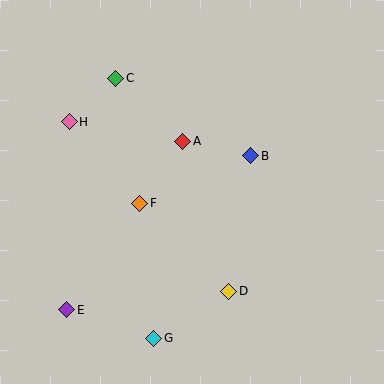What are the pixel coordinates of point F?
Point F is at (140, 203).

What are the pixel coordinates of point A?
Point A is at (183, 141).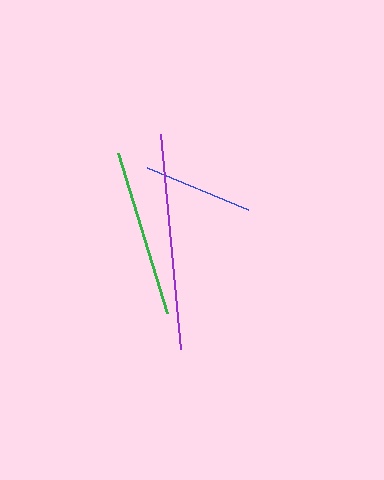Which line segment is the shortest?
The blue line is the shortest at approximately 110 pixels.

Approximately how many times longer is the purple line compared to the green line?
The purple line is approximately 1.3 times the length of the green line.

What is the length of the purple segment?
The purple segment is approximately 216 pixels long.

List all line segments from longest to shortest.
From longest to shortest: purple, green, blue.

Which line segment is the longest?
The purple line is the longest at approximately 216 pixels.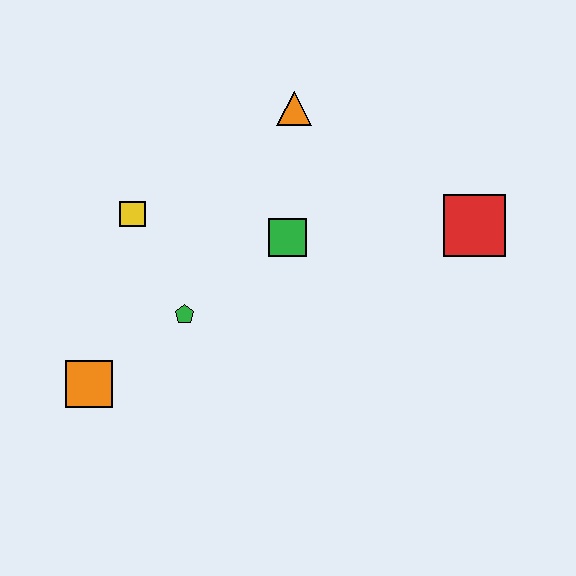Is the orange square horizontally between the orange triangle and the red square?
No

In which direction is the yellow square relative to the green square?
The yellow square is to the left of the green square.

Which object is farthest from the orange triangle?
The orange square is farthest from the orange triangle.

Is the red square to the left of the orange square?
No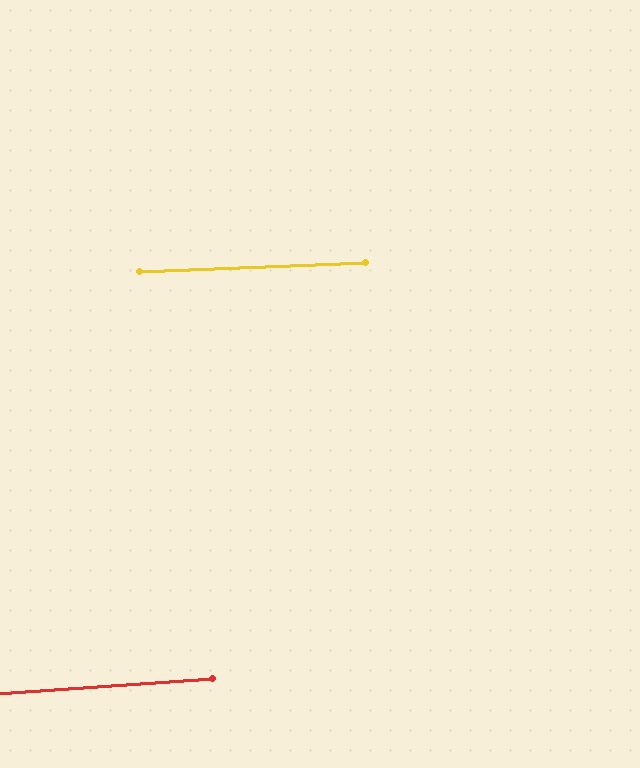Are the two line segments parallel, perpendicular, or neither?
Parallel — their directions differ by only 1.7°.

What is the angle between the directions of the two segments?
Approximately 2 degrees.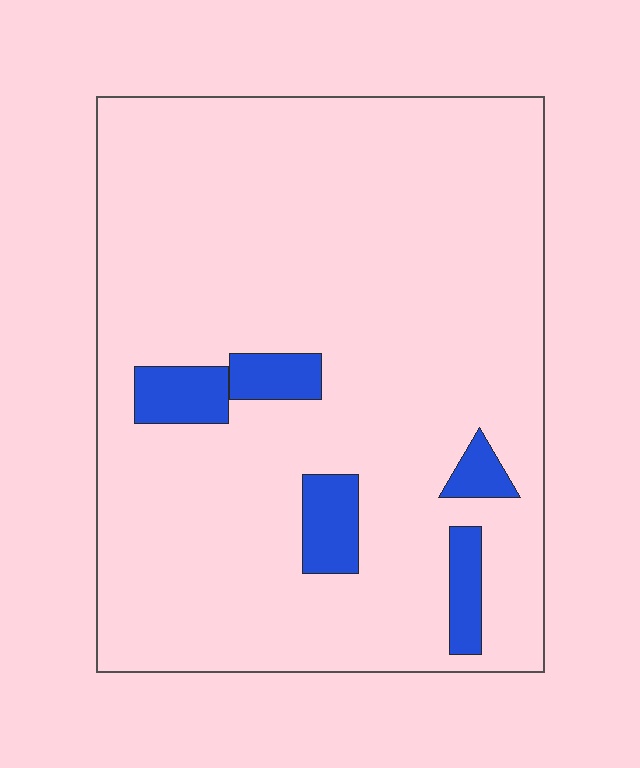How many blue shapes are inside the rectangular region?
5.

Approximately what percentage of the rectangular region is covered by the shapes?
Approximately 10%.